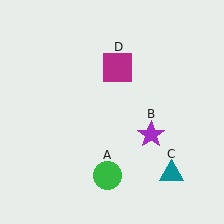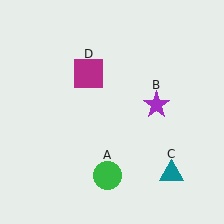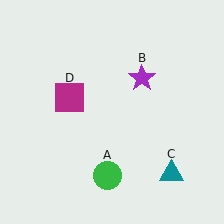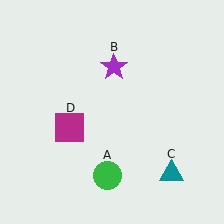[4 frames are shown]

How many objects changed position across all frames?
2 objects changed position: purple star (object B), magenta square (object D).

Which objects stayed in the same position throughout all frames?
Green circle (object A) and teal triangle (object C) remained stationary.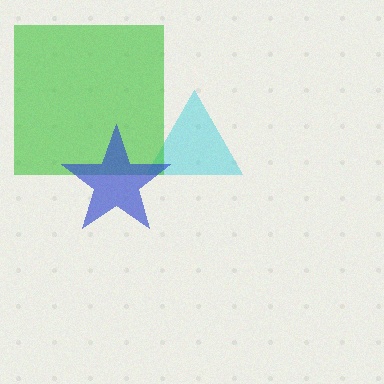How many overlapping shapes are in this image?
There are 3 overlapping shapes in the image.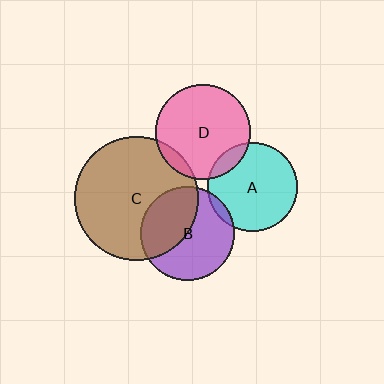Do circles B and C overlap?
Yes.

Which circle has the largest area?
Circle C (brown).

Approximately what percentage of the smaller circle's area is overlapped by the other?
Approximately 40%.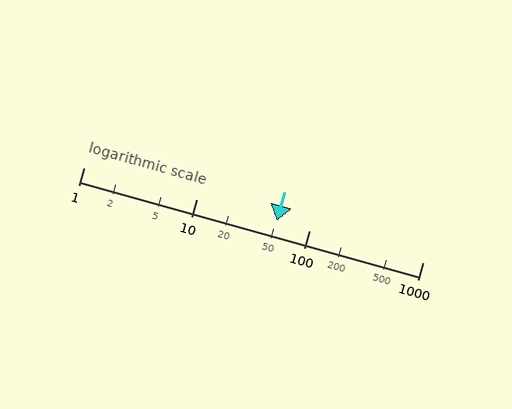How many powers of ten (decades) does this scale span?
The scale spans 3 decades, from 1 to 1000.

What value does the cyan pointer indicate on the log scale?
The pointer indicates approximately 51.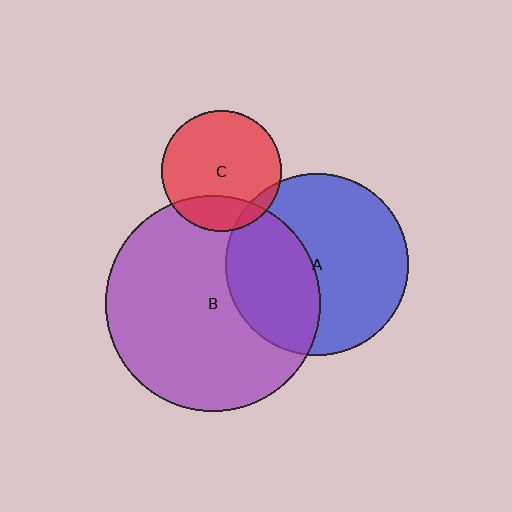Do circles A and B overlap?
Yes.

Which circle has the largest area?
Circle B (purple).